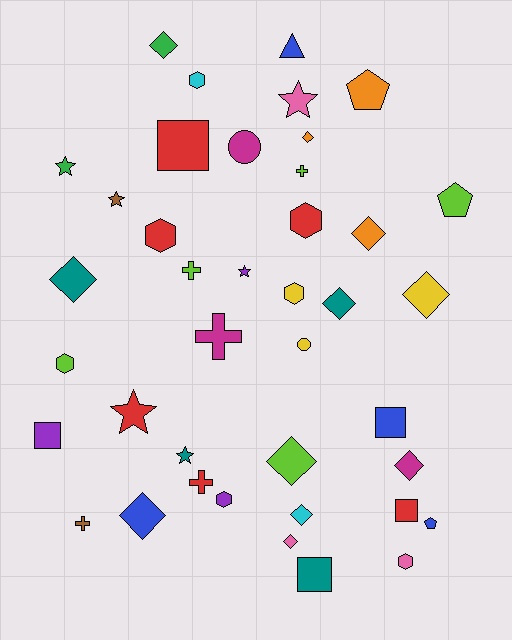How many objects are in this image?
There are 40 objects.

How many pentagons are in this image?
There are 3 pentagons.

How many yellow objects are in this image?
There are 3 yellow objects.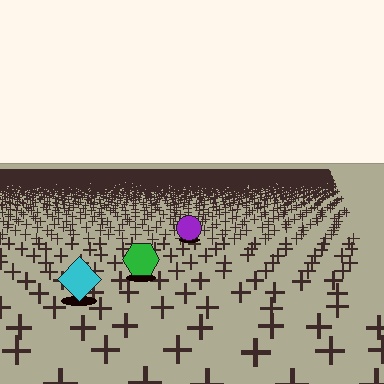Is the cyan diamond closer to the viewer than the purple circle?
Yes. The cyan diamond is closer — you can tell from the texture gradient: the ground texture is coarser near it.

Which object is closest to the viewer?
The cyan diamond is closest. The texture marks near it are larger and more spread out.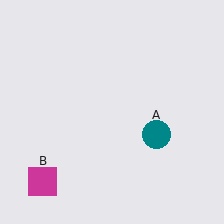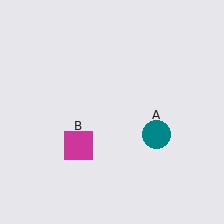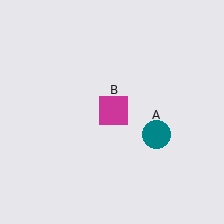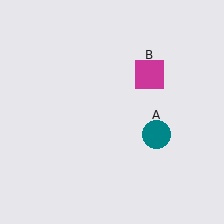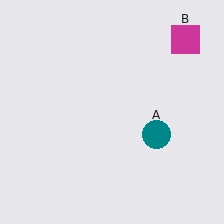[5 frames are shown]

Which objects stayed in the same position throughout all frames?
Teal circle (object A) remained stationary.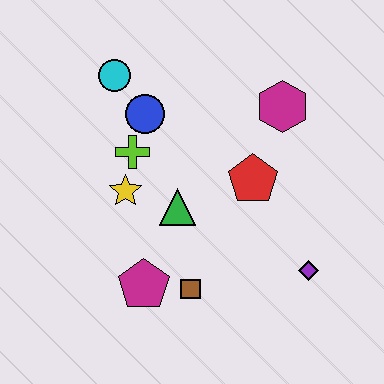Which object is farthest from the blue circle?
The purple diamond is farthest from the blue circle.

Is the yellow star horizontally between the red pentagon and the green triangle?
No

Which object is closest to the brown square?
The magenta pentagon is closest to the brown square.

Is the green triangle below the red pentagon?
Yes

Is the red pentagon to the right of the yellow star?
Yes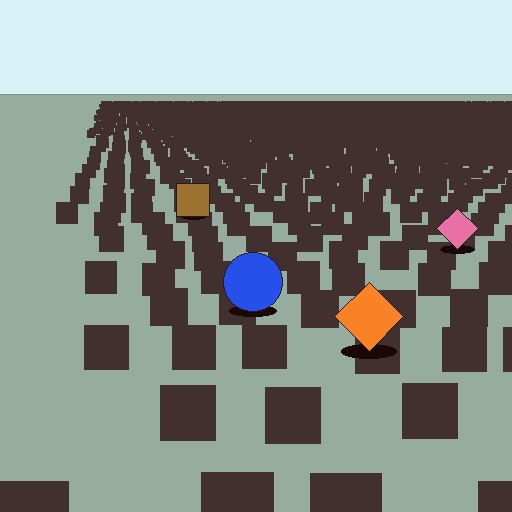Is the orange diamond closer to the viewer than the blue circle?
Yes. The orange diamond is closer — you can tell from the texture gradient: the ground texture is coarser near it.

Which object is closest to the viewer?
The orange diamond is closest. The texture marks near it are larger and more spread out.